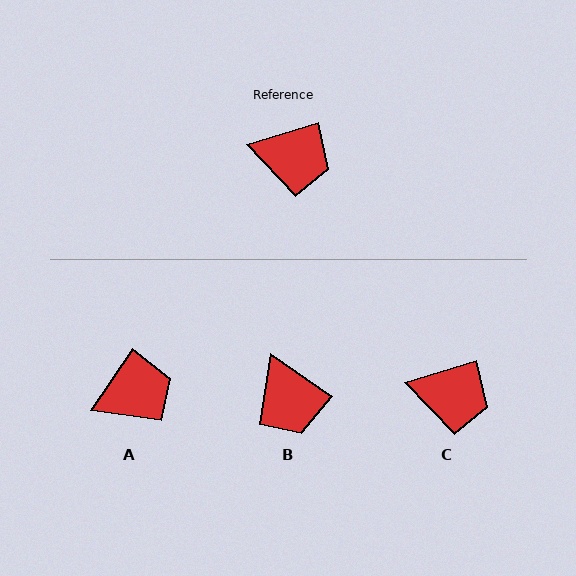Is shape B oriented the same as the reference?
No, it is off by about 52 degrees.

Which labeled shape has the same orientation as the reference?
C.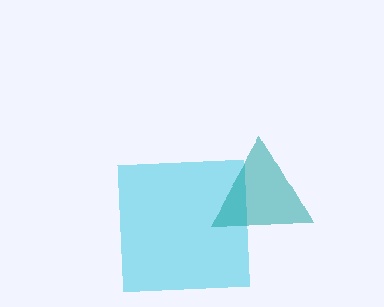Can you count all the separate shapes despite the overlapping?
Yes, there are 2 separate shapes.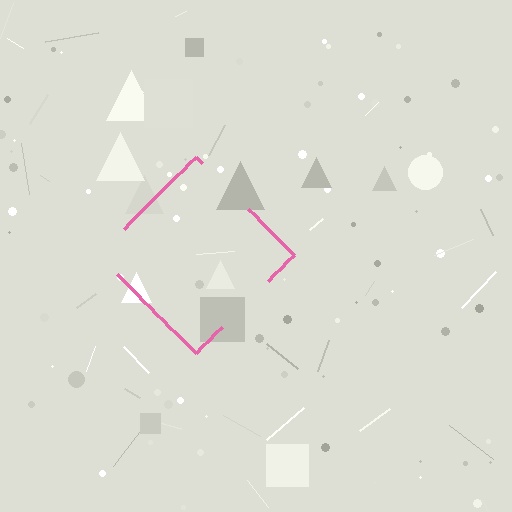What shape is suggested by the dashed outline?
The dashed outline suggests a diamond.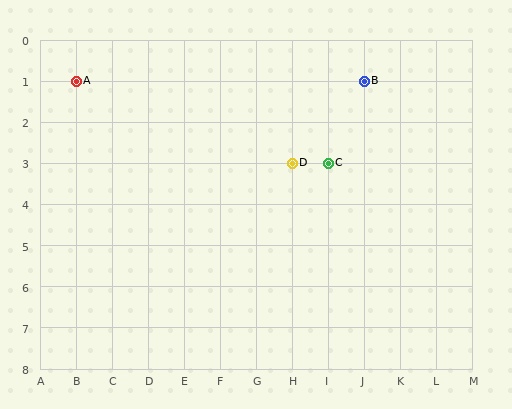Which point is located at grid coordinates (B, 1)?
Point A is at (B, 1).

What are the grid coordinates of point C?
Point C is at grid coordinates (I, 3).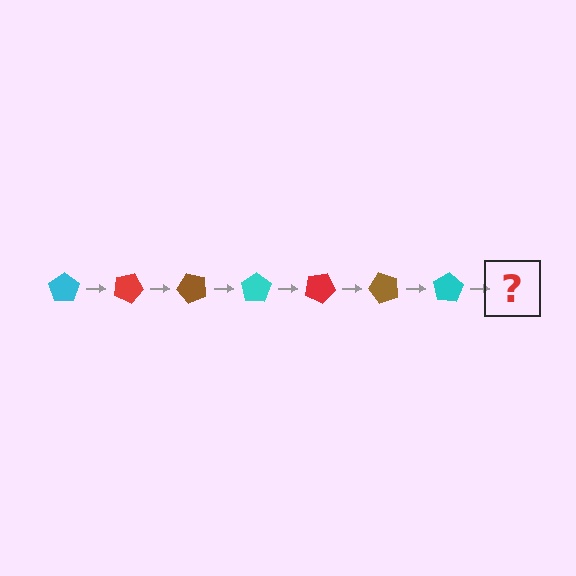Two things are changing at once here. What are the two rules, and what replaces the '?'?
The two rules are that it rotates 25 degrees each step and the color cycles through cyan, red, and brown. The '?' should be a red pentagon, rotated 175 degrees from the start.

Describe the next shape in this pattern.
It should be a red pentagon, rotated 175 degrees from the start.